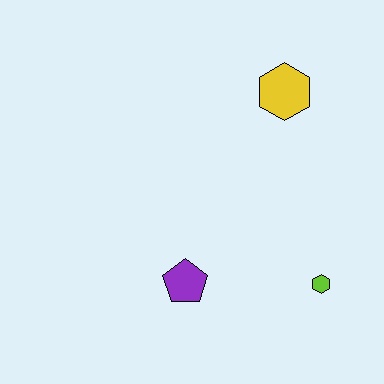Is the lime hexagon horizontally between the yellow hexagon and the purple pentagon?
No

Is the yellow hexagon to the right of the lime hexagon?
No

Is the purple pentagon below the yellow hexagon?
Yes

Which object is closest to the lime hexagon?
The purple pentagon is closest to the lime hexagon.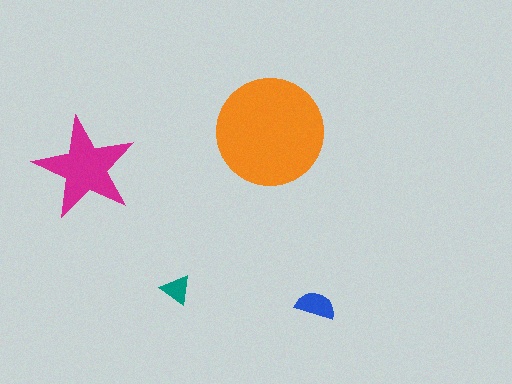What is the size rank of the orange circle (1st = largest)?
1st.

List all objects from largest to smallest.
The orange circle, the magenta star, the blue semicircle, the teal triangle.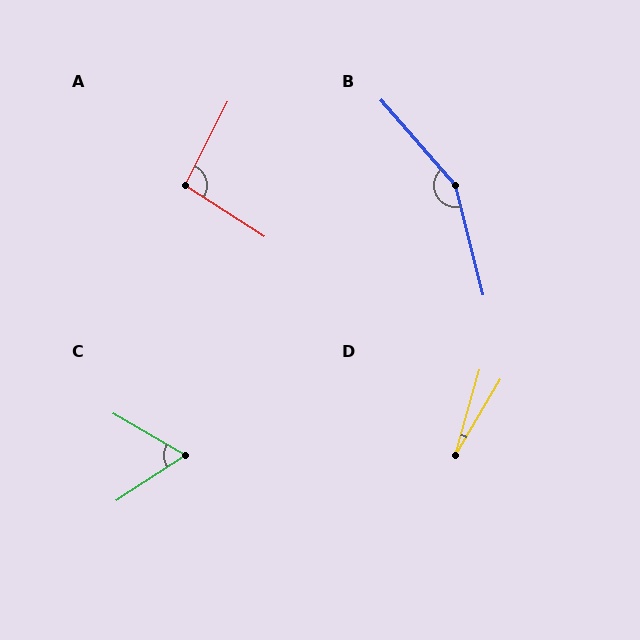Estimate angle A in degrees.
Approximately 96 degrees.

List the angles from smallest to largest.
D (15°), C (63°), A (96°), B (153°).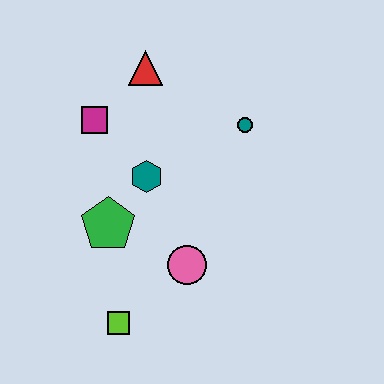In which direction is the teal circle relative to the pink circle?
The teal circle is above the pink circle.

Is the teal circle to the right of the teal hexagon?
Yes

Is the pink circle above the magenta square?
No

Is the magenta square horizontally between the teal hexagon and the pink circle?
No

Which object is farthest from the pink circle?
The red triangle is farthest from the pink circle.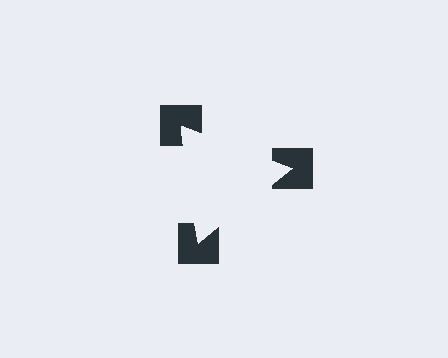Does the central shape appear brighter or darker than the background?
It typically appears slightly brighter than the background, even though no actual brightness change is drawn.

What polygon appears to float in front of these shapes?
An illusory triangle — its edges are inferred from the aligned wedge cuts in the notched squares, not physically drawn.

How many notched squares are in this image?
There are 3 — one at each vertex of the illusory triangle.